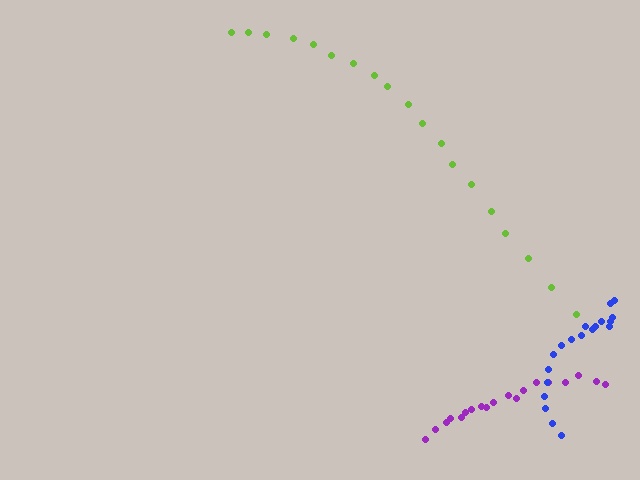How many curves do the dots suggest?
There are 3 distinct paths.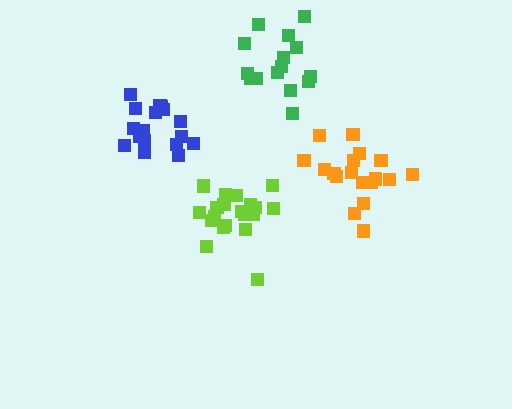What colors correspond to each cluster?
The clusters are colored: blue, lime, green, orange.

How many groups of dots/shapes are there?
There are 4 groups.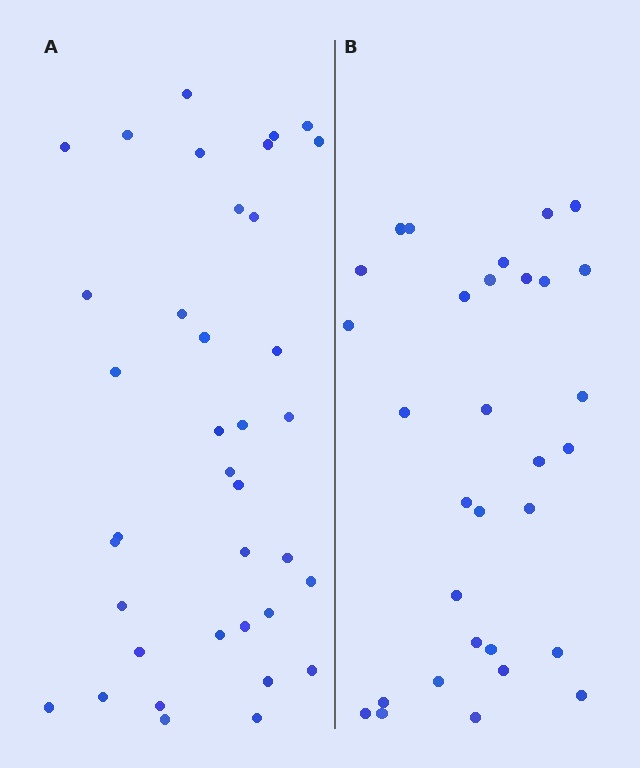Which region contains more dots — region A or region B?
Region A (the left region) has more dots.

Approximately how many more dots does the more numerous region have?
Region A has about 6 more dots than region B.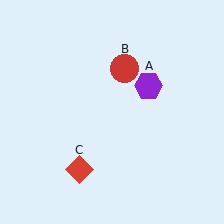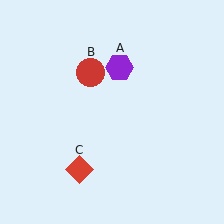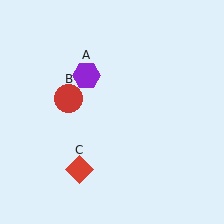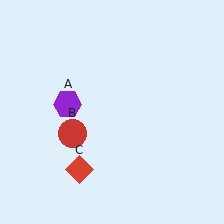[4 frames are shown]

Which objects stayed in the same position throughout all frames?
Red diamond (object C) remained stationary.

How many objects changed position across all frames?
2 objects changed position: purple hexagon (object A), red circle (object B).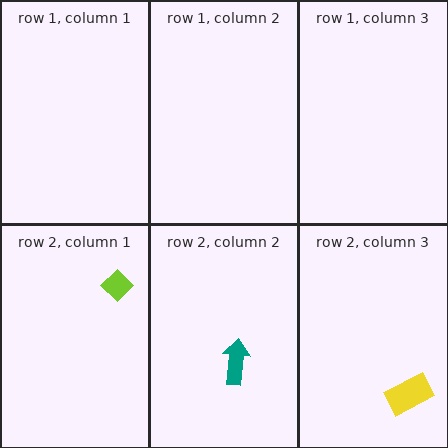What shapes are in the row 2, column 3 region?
The yellow rectangle.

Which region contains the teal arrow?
The row 2, column 2 region.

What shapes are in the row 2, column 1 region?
The lime diamond.